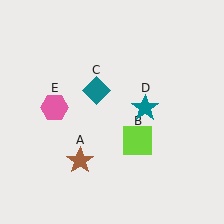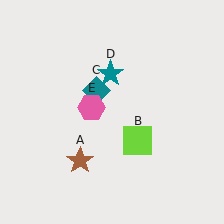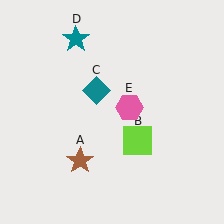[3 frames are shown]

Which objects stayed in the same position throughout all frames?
Brown star (object A) and lime square (object B) and teal diamond (object C) remained stationary.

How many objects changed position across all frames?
2 objects changed position: teal star (object D), pink hexagon (object E).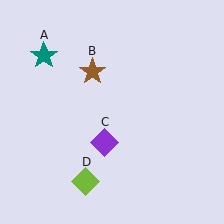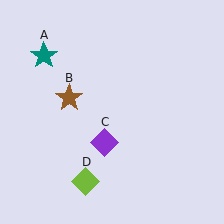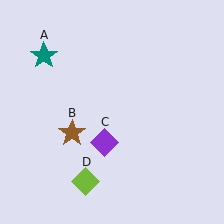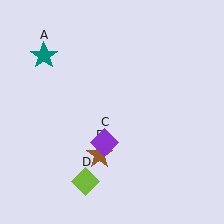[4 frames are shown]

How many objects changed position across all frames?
1 object changed position: brown star (object B).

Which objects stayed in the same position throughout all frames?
Teal star (object A) and purple diamond (object C) and lime diamond (object D) remained stationary.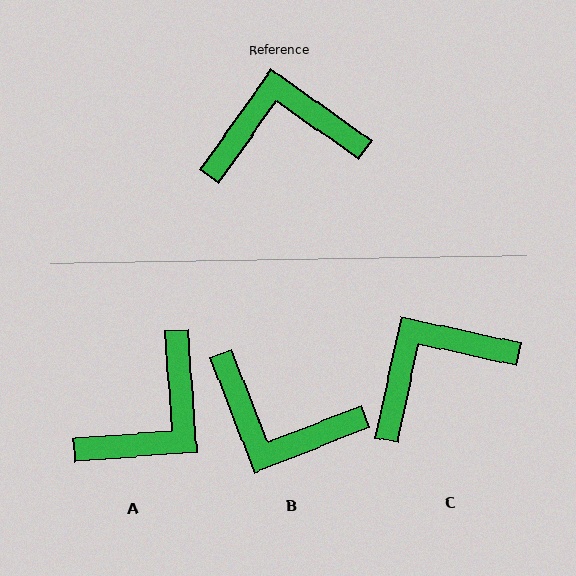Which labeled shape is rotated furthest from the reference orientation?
B, about 147 degrees away.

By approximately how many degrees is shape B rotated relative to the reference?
Approximately 147 degrees counter-clockwise.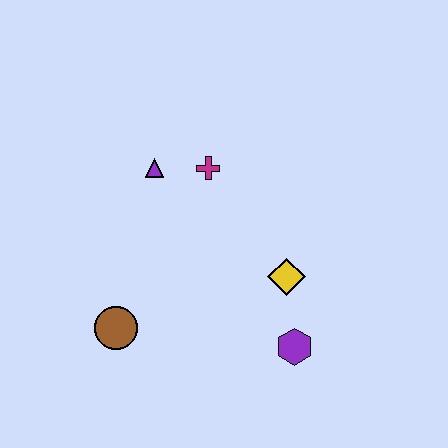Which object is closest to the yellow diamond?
The purple hexagon is closest to the yellow diamond.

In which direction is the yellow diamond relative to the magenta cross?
The yellow diamond is below the magenta cross.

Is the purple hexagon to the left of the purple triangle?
No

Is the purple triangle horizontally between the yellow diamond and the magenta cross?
No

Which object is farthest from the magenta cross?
The purple hexagon is farthest from the magenta cross.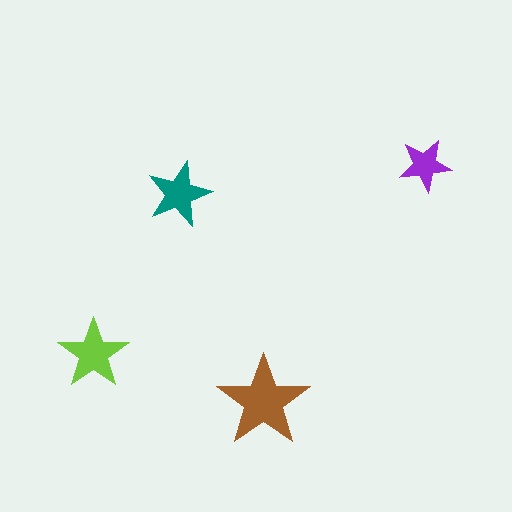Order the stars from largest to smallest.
the brown one, the lime one, the teal one, the purple one.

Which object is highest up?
The purple star is topmost.